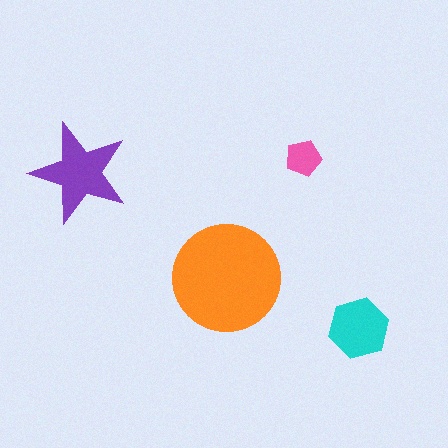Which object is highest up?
The pink pentagon is topmost.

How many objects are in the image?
There are 4 objects in the image.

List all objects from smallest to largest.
The pink pentagon, the cyan hexagon, the purple star, the orange circle.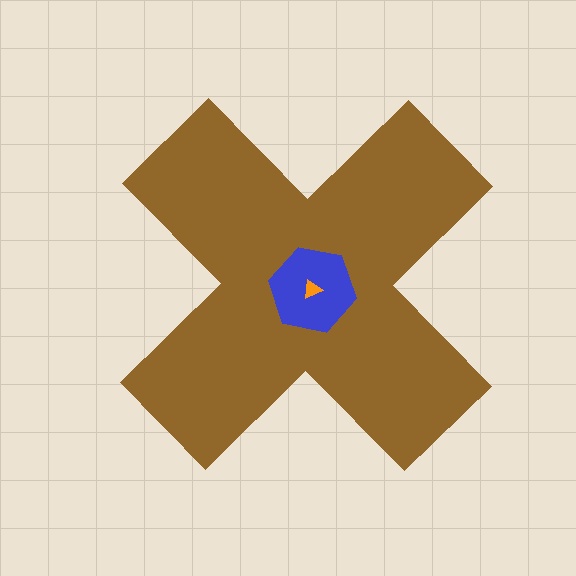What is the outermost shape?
The brown cross.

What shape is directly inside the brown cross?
The blue hexagon.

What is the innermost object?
The orange triangle.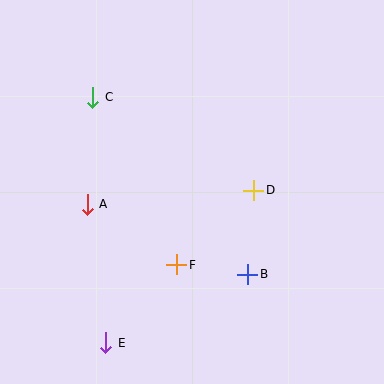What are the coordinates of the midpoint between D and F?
The midpoint between D and F is at (215, 228).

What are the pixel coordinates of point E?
Point E is at (106, 343).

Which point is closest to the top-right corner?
Point D is closest to the top-right corner.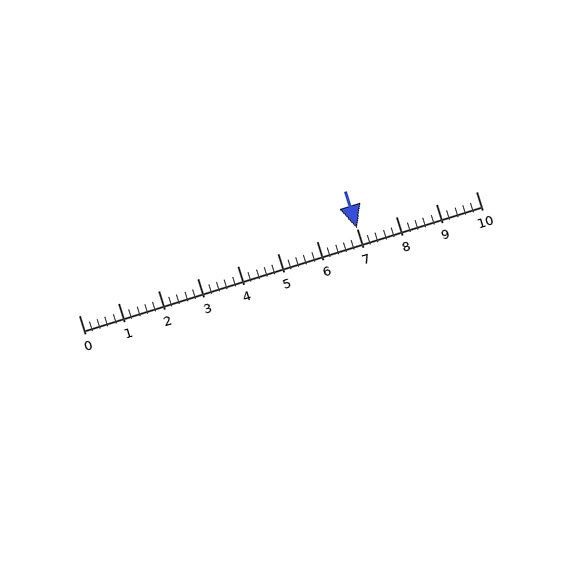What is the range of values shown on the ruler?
The ruler shows values from 0 to 10.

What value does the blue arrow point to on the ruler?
The blue arrow points to approximately 7.0.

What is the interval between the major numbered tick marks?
The major tick marks are spaced 1 units apart.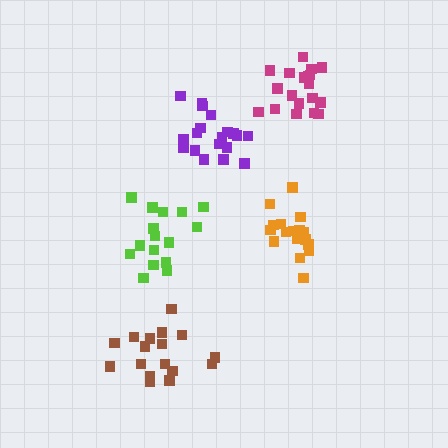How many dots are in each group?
Group 1: 19 dots, Group 2: 16 dots, Group 3: 18 dots, Group 4: 17 dots, Group 5: 19 dots (89 total).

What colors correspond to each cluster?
The clusters are colored: purple, lime, orange, brown, magenta.